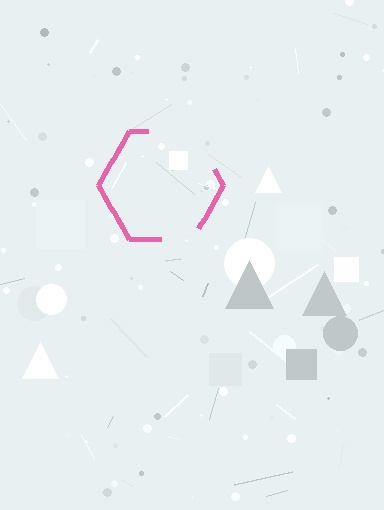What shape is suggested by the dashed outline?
The dashed outline suggests a hexagon.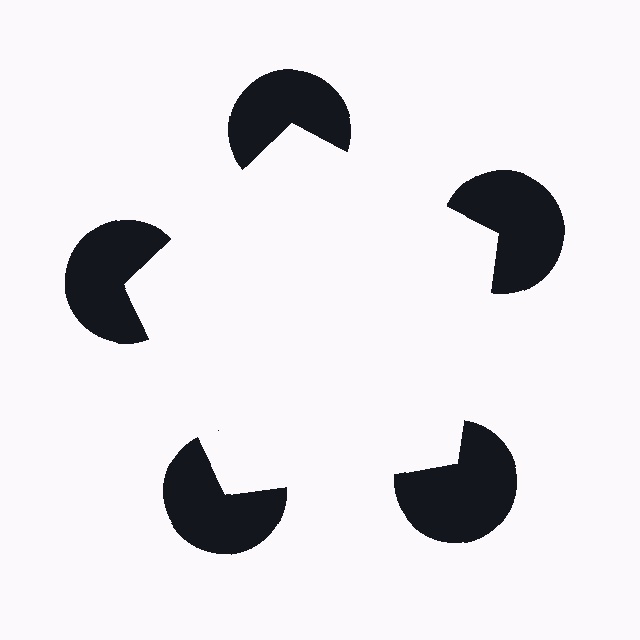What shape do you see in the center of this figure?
An illusory pentagon — its edges are inferred from the aligned wedge cuts in the pac-man discs, not physically drawn.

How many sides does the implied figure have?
5 sides.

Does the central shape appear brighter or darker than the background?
It typically appears slightly brighter than the background, even though no actual brightness change is drawn.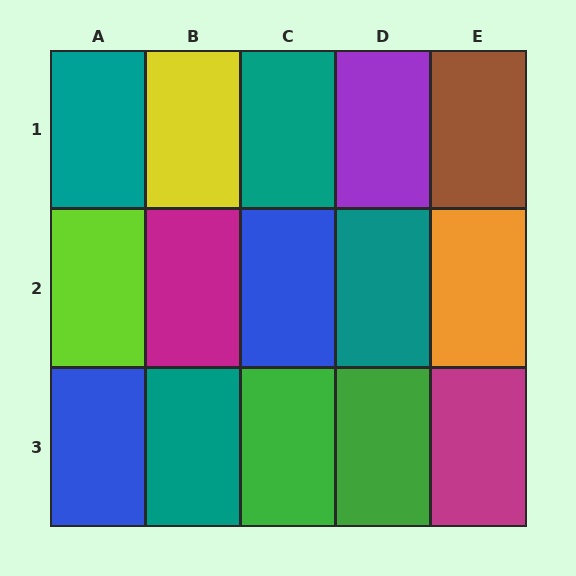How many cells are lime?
1 cell is lime.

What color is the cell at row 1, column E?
Brown.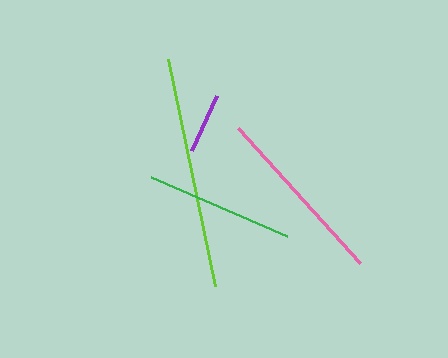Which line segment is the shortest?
The purple line is the shortest at approximately 60 pixels.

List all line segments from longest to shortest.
From longest to shortest: lime, pink, green, purple.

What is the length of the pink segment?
The pink segment is approximately 181 pixels long.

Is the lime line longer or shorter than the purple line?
The lime line is longer than the purple line.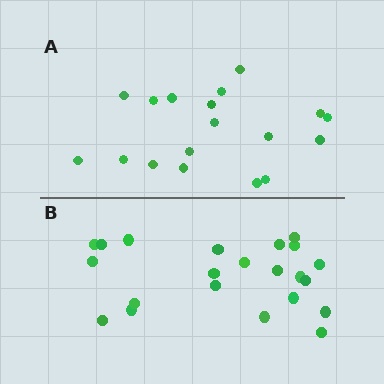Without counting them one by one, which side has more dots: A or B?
Region B (the bottom region) has more dots.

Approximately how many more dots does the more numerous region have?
Region B has about 4 more dots than region A.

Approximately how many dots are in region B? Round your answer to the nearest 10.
About 20 dots. (The exact count is 22, which rounds to 20.)